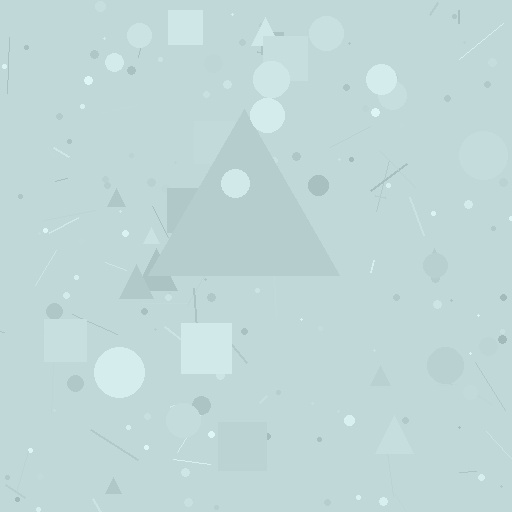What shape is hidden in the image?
A triangle is hidden in the image.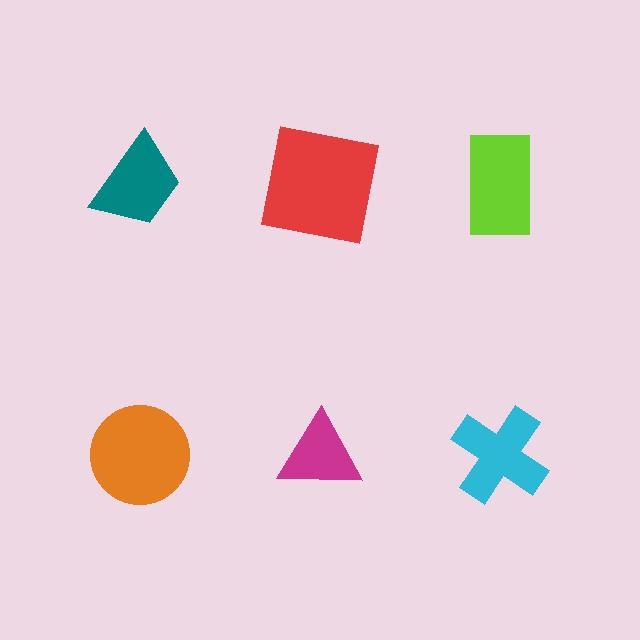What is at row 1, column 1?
A teal trapezoid.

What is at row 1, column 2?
A red square.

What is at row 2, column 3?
A cyan cross.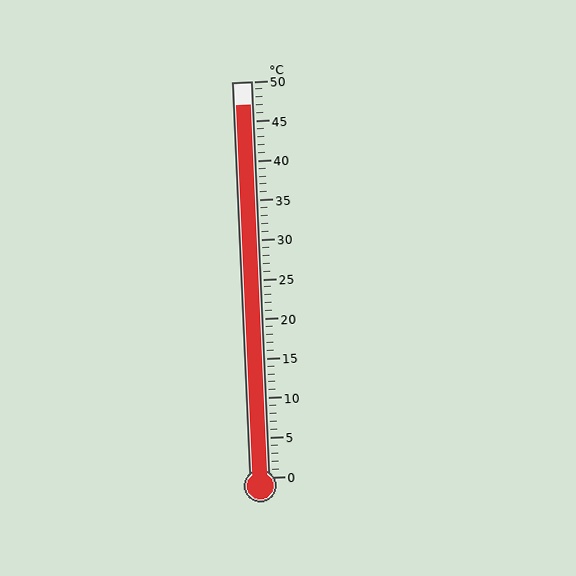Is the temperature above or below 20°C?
The temperature is above 20°C.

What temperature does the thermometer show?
The thermometer shows approximately 47°C.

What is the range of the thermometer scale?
The thermometer scale ranges from 0°C to 50°C.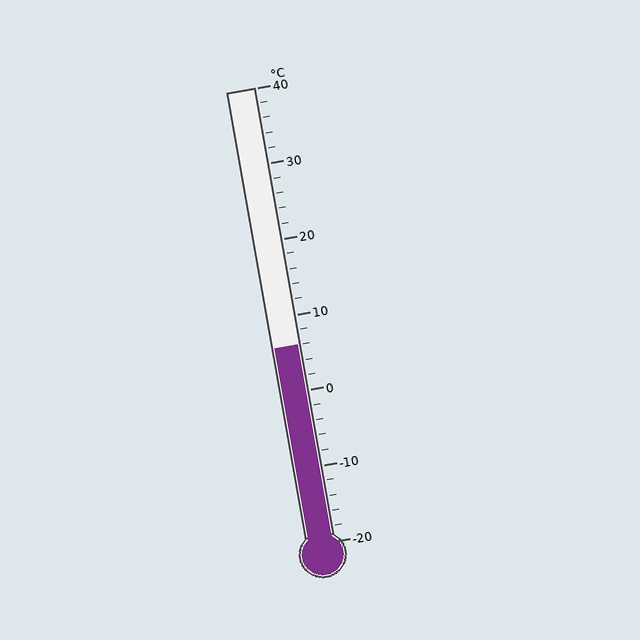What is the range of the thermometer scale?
The thermometer scale ranges from -20°C to 40°C.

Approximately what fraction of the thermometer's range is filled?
The thermometer is filled to approximately 45% of its range.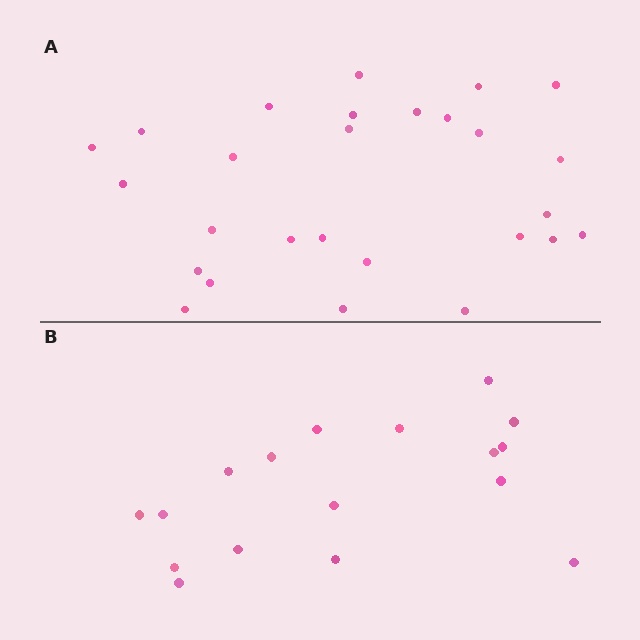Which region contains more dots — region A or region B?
Region A (the top region) has more dots.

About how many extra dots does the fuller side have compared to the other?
Region A has roughly 10 or so more dots than region B.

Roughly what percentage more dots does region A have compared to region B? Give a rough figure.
About 60% more.